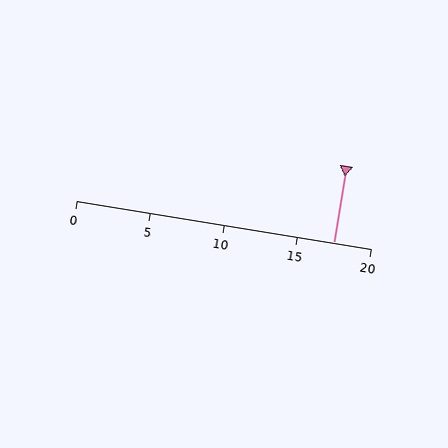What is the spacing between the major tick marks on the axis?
The major ticks are spaced 5 apart.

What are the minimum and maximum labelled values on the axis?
The axis runs from 0 to 20.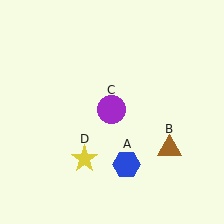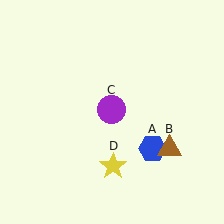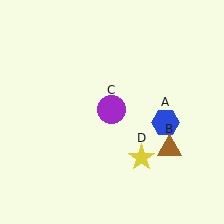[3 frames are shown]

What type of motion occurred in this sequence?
The blue hexagon (object A), yellow star (object D) rotated counterclockwise around the center of the scene.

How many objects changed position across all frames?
2 objects changed position: blue hexagon (object A), yellow star (object D).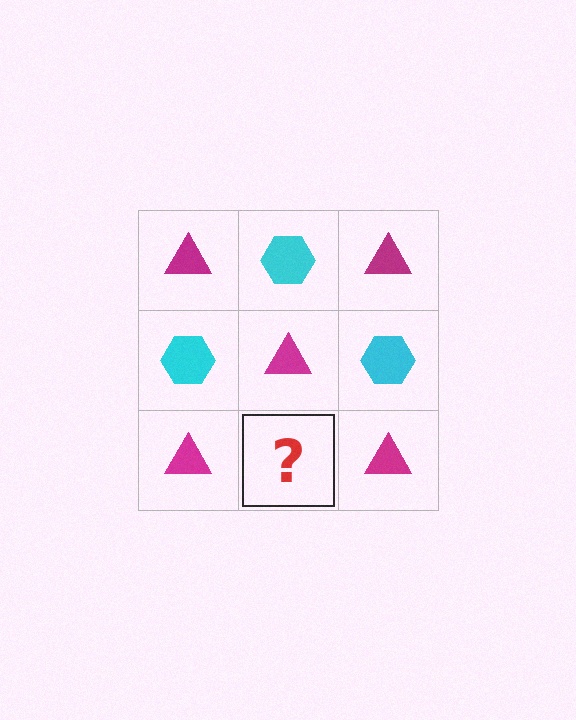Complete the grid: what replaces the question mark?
The question mark should be replaced with a cyan hexagon.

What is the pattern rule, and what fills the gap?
The rule is that it alternates magenta triangle and cyan hexagon in a checkerboard pattern. The gap should be filled with a cyan hexagon.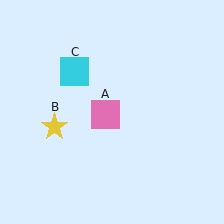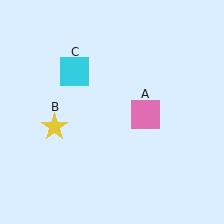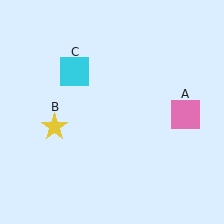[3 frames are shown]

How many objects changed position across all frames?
1 object changed position: pink square (object A).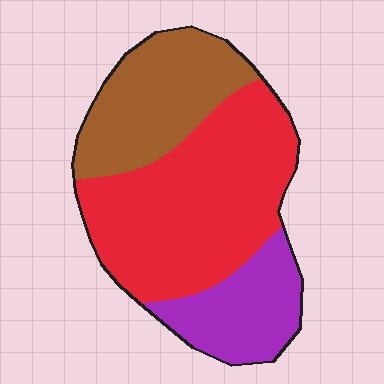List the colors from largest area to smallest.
From largest to smallest: red, brown, purple.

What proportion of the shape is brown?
Brown covers roughly 30% of the shape.